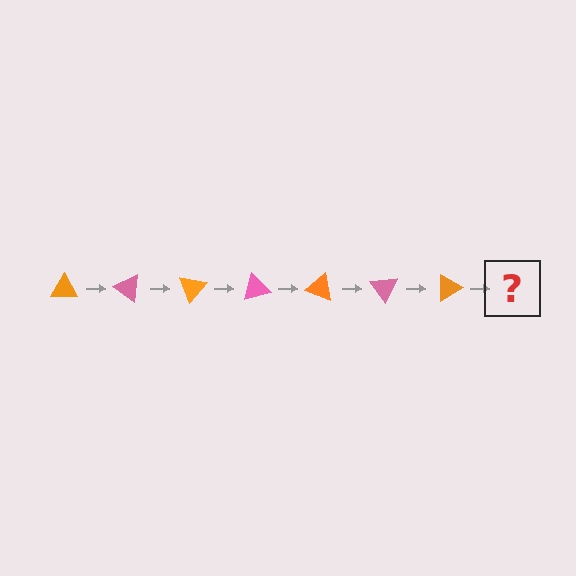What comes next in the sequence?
The next element should be a pink triangle, rotated 245 degrees from the start.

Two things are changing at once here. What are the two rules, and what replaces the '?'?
The two rules are that it rotates 35 degrees each step and the color cycles through orange and pink. The '?' should be a pink triangle, rotated 245 degrees from the start.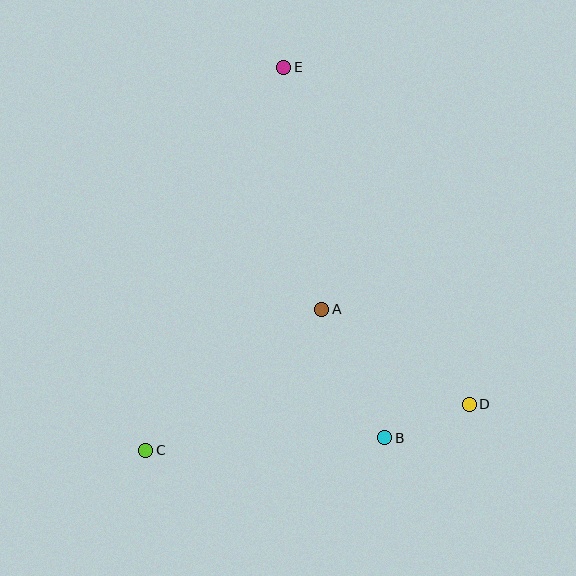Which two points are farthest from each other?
Points C and E are farthest from each other.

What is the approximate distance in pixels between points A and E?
The distance between A and E is approximately 245 pixels.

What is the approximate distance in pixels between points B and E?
The distance between B and E is approximately 384 pixels.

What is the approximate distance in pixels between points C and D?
The distance between C and D is approximately 327 pixels.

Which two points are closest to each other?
Points B and D are closest to each other.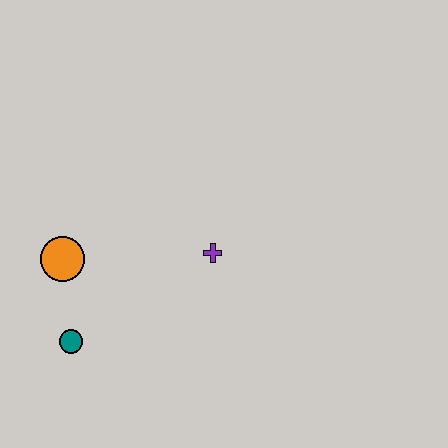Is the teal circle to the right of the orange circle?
Yes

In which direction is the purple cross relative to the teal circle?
The purple cross is to the right of the teal circle.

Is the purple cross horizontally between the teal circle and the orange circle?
No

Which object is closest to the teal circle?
The orange circle is closest to the teal circle.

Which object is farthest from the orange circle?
The purple cross is farthest from the orange circle.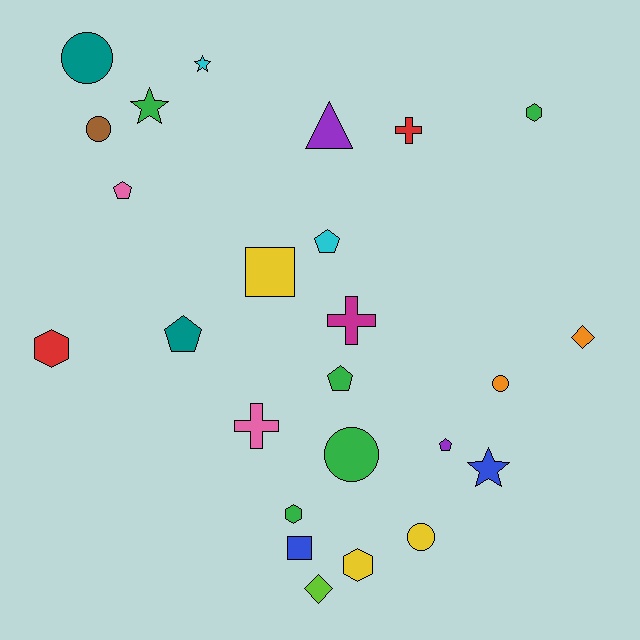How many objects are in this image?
There are 25 objects.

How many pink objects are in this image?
There are 2 pink objects.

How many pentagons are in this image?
There are 5 pentagons.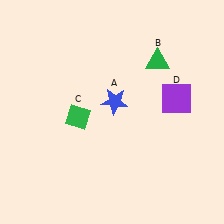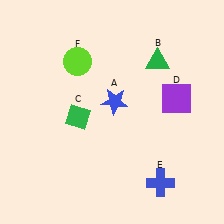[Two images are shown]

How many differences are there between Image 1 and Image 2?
There are 2 differences between the two images.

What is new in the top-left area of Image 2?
A lime circle (F) was added in the top-left area of Image 2.